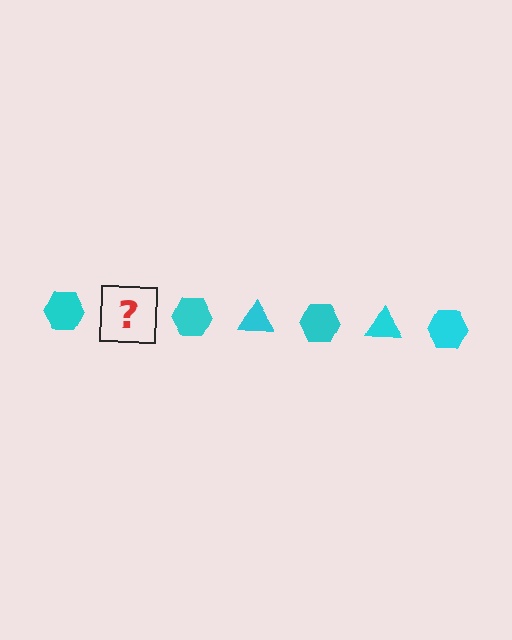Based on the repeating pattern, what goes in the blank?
The blank should be a cyan triangle.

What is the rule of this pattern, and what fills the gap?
The rule is that the pattern cycles through hexagon, triangle shapes in cyan. The gap should be filled with a cyan triangle.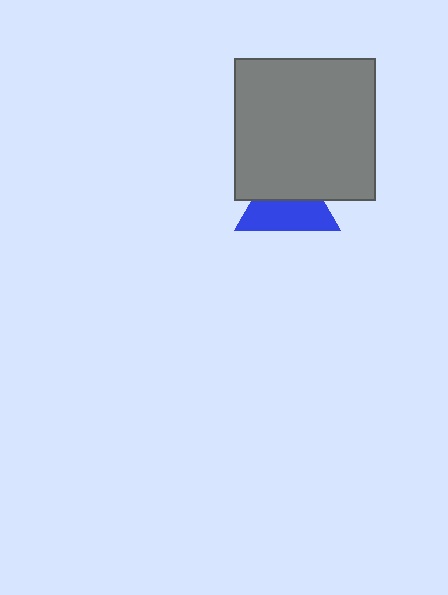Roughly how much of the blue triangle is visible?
About half of it is visible (roughly 54%).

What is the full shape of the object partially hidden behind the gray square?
The partially hidden object is a blue triangle.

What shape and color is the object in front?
The object in front is a gray square.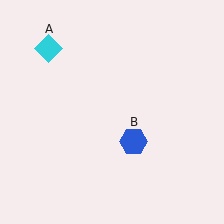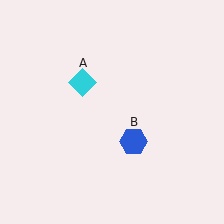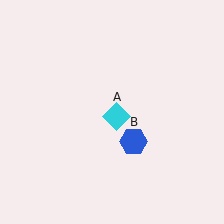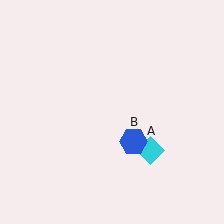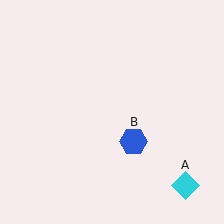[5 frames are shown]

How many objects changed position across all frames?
1 object changed position: cyan diamond (object A).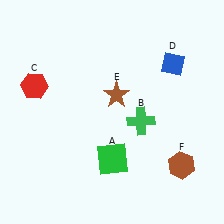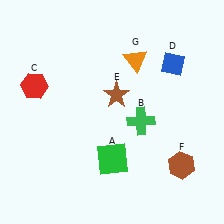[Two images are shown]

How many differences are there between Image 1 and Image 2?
There is 1 difference between the two images.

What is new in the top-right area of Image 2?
An orange triangle (G) was added in the top-right area of Image 2.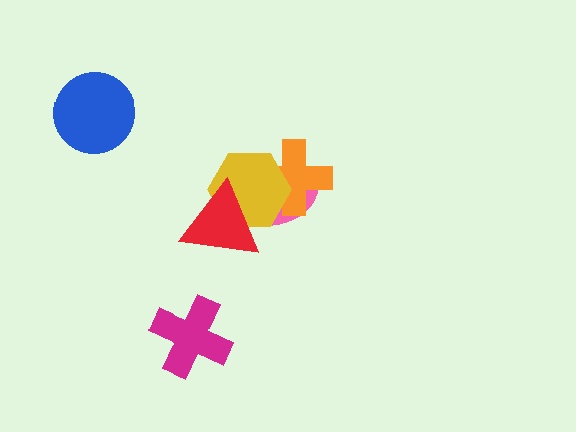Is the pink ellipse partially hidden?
Yes, it is partially covered by another shape.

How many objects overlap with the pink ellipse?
3 objects overlap with the pink ellipse.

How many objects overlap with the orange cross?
2 objects overlap with the orange cross.